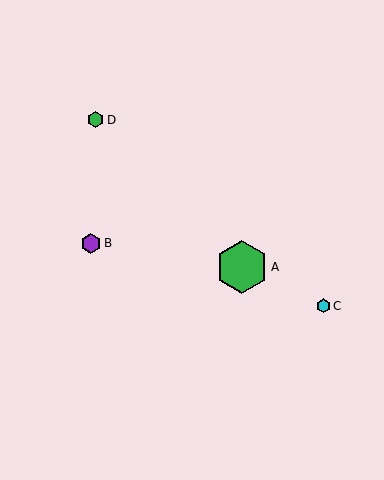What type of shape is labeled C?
Shape C is a cyan hexagon.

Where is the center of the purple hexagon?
The center of the purple hexagon is at (91, 243).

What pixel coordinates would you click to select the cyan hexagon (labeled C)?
Click at (323, 306) to select the cyan hexagon C.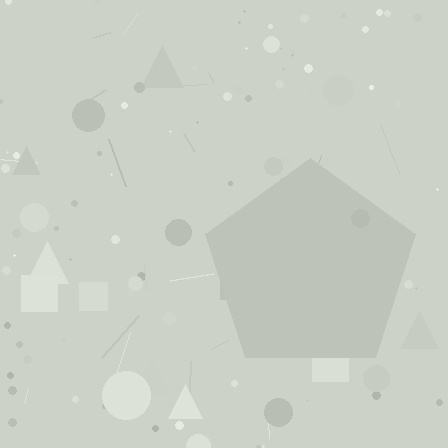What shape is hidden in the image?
A pentagon is hidden in the image.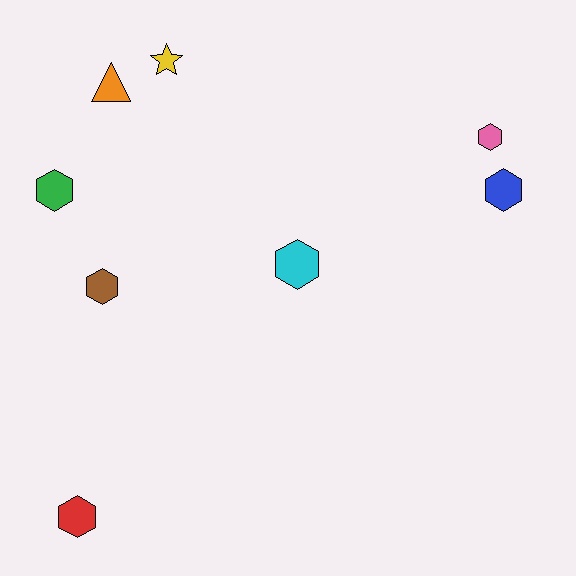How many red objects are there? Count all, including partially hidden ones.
There is 1 red object.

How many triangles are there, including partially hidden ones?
There is 1 triangle.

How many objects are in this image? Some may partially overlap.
There are 8 objects.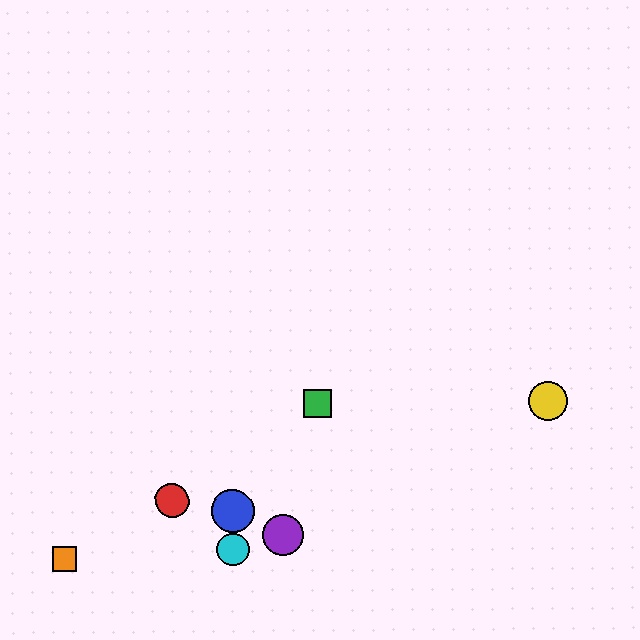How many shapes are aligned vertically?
2 shapes (the blue circle, the cyan circle) are aligned vertically.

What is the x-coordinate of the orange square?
The orange square is at x≈64.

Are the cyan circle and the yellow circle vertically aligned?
No, the cyan circle is at x≈233 and the yellow circle is at x≈548.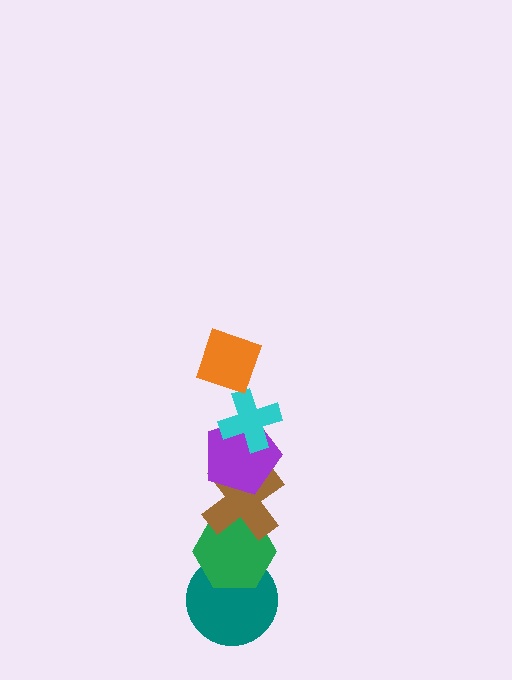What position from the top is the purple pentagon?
The purple pentagon is 3rd from the top.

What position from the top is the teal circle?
The teal circle is 6th from the top.